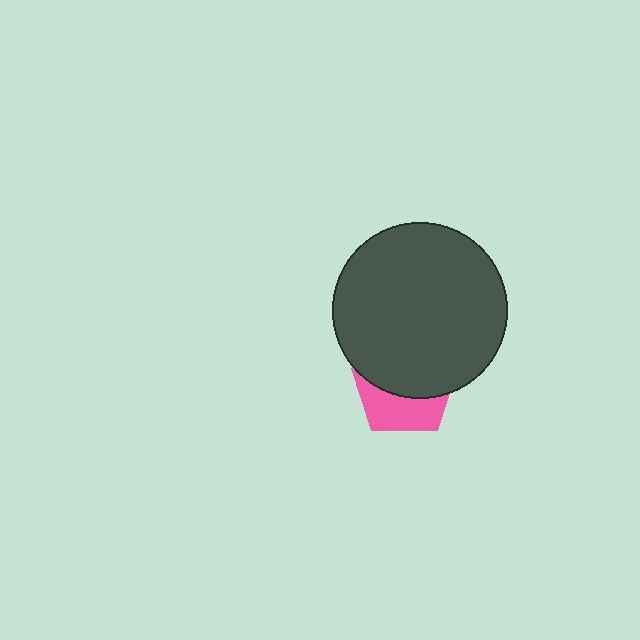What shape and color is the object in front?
The object in front is a dark gray circle.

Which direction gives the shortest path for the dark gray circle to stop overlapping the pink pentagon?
Moving up gives the shortest separation.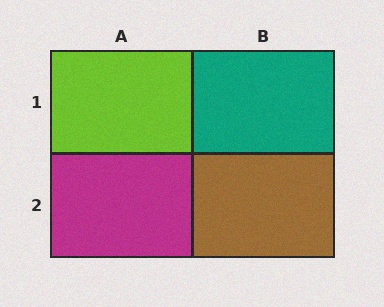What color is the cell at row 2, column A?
Magenta.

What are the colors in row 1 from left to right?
Lime, teal.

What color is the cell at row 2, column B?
Brown.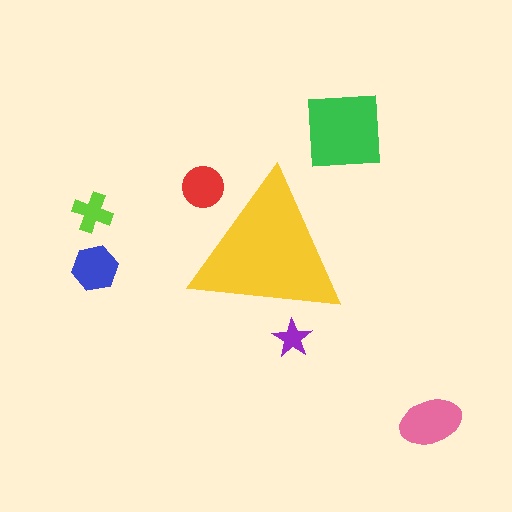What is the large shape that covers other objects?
A yellow triangle.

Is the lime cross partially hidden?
No, the lime cross is fully visible.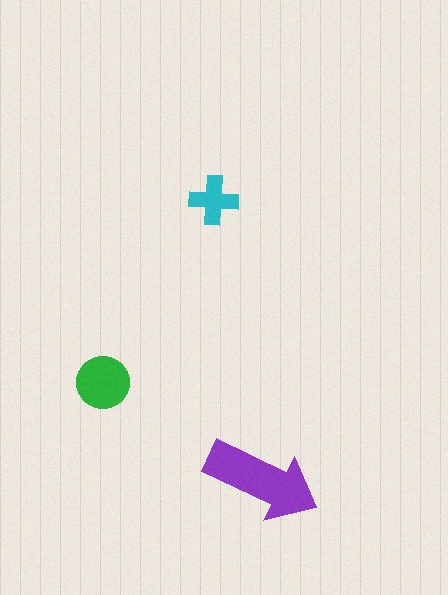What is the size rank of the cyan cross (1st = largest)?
3rd.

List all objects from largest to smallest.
The purple arrow, the green circle, the cyan cross.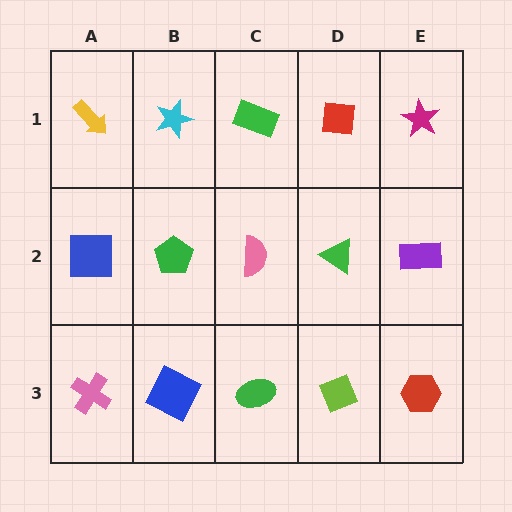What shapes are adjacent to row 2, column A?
A yellow arrow (row 1, column A), a pink cross (row 3, column A), a green pentagon (row 2, column B).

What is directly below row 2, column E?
A red hexagon.